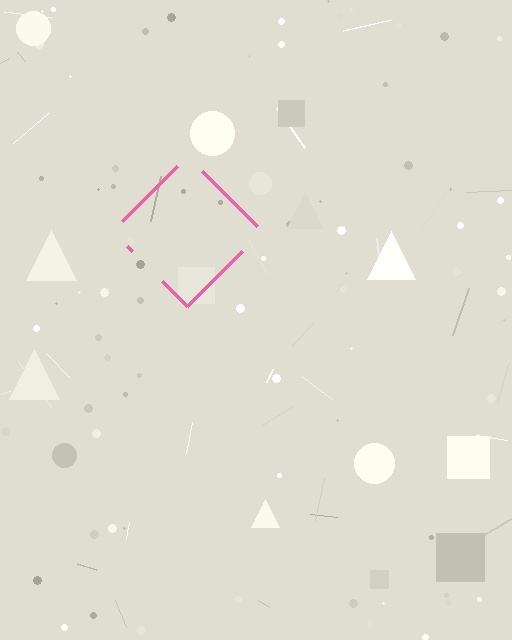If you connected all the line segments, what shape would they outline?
They would outline a diamond.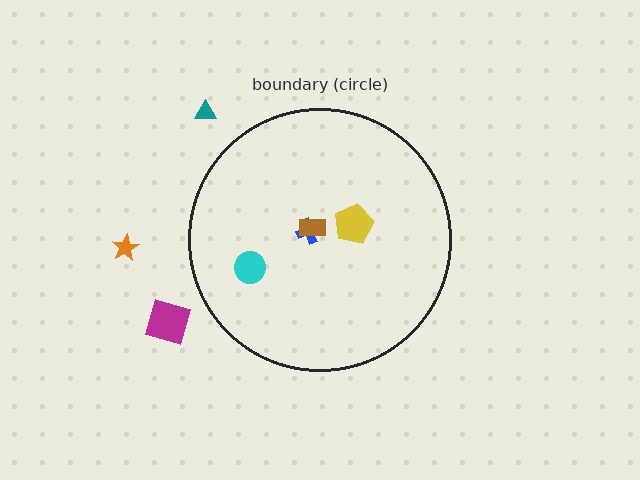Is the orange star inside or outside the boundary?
Outside.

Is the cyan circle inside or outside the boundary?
Inside.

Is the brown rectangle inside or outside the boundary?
Inside.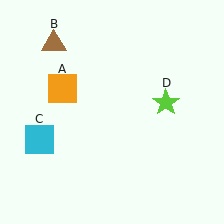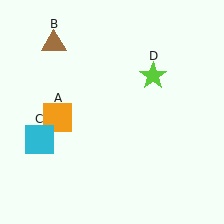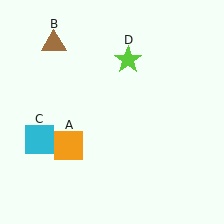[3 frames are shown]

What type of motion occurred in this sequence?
The orange square (object A), lime star (object D) rotated counterclockwise around the center of the scene.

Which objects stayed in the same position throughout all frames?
Brown triangle (object B) and cyan square (object C) remained stationary.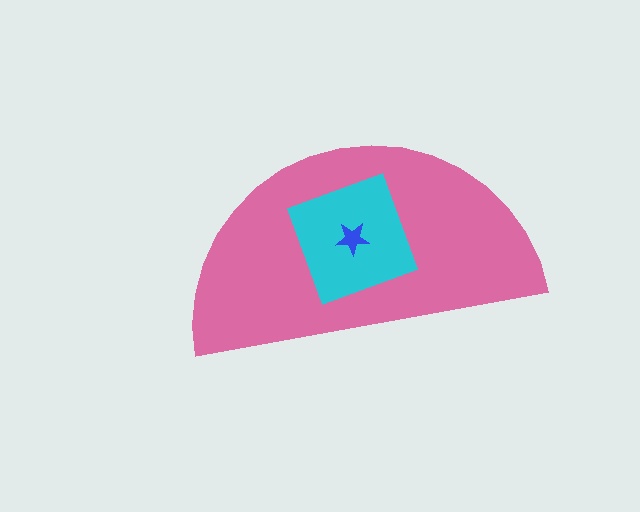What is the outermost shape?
The pink semicircle.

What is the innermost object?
The blue star.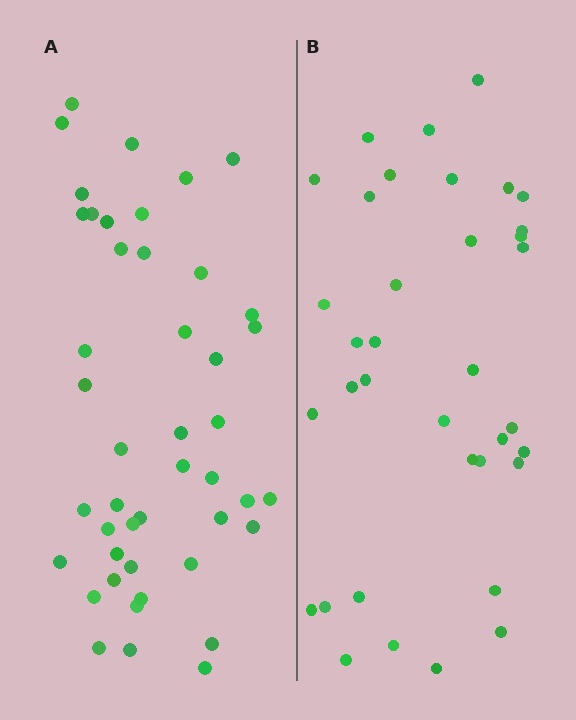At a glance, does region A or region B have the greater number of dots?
Region A (the left region) has more dots.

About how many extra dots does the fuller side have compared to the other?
Region A has roughly 8 or so more dots than region B.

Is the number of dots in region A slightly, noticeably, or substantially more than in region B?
Region A has noticeably more, but not dramatically so. The ratio is roughly 1.2 to 1.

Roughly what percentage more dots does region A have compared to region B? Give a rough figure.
About 25% more.